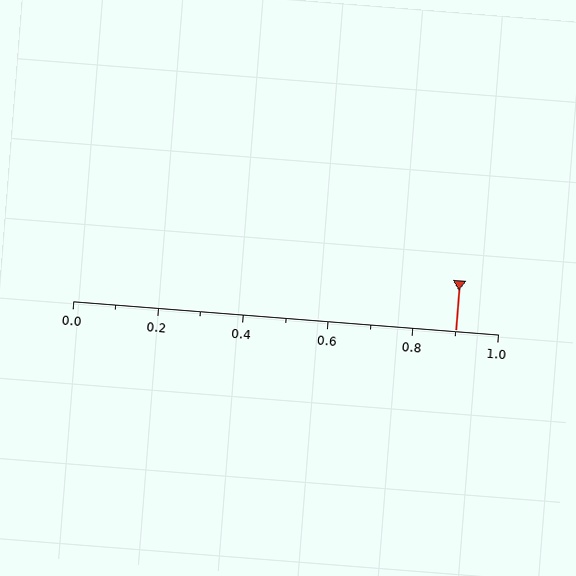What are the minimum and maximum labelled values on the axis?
The axis runs from 0.0 to 1.0.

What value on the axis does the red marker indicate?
The marker indicates approximately 0.9.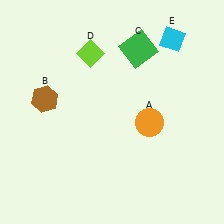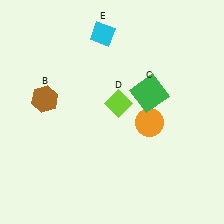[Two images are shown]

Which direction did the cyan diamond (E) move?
The cyan diamond (E) moved left.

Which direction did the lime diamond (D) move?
The lime diamond (D) moved down.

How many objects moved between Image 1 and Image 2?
3 objects moved between the two images.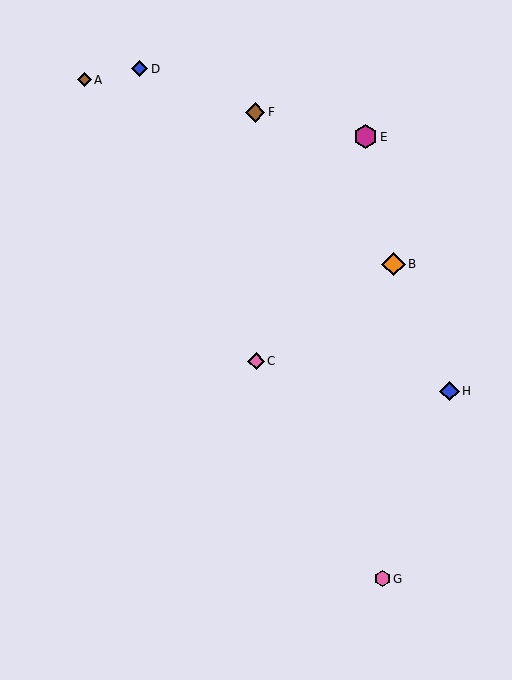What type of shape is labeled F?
Shape F is a brown diamond.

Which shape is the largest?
The magenta hexagon (labeled E) is the largest.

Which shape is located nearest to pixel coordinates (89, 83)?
The brown diamond (labeled A) at (84, 80) is nearest to that location.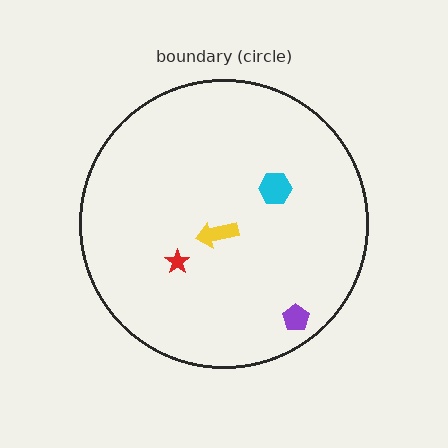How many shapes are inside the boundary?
4 inside, 0 outside.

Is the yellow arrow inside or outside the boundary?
Inside.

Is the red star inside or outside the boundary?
Inside.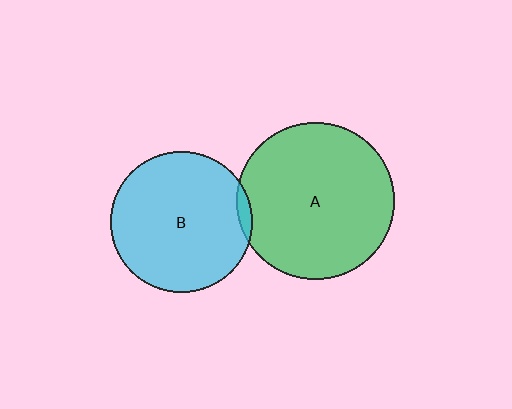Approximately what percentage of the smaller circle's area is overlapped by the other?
Approximately 5%.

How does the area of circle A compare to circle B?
Approximately 1.2 times.